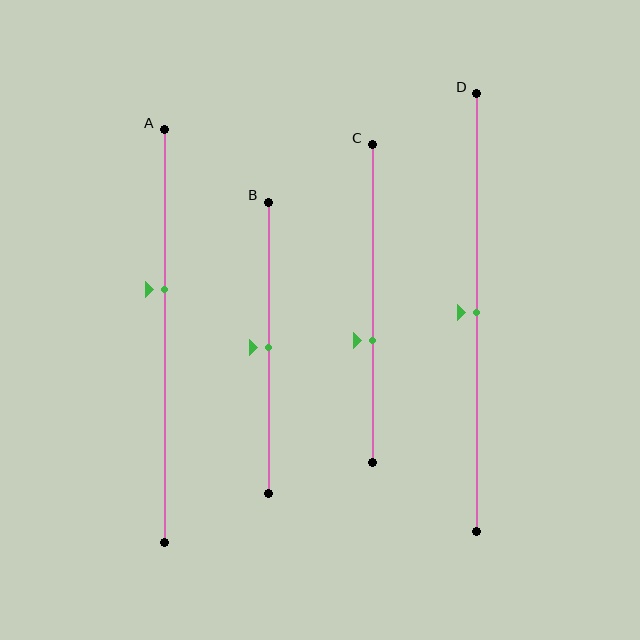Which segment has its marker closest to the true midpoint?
Segment B has its marker closest to the true midpoint.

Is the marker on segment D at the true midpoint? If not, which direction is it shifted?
Yes, the marker on segment D is at the true midpoint.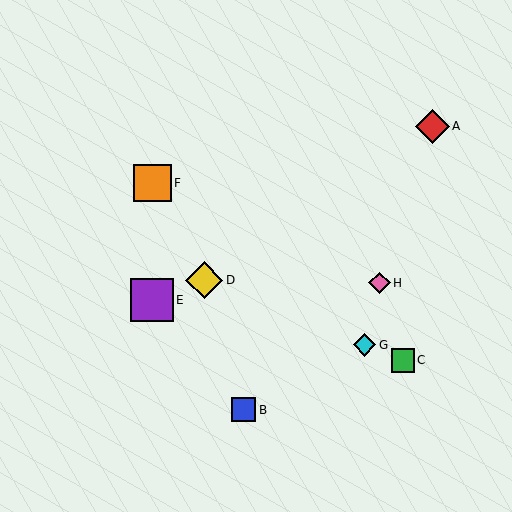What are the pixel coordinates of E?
Object E is at (152, 300).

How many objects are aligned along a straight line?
3 objects (C, D, G) are aligned along a straight line.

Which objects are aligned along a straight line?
Objects C, D, G are aligned along a straight line.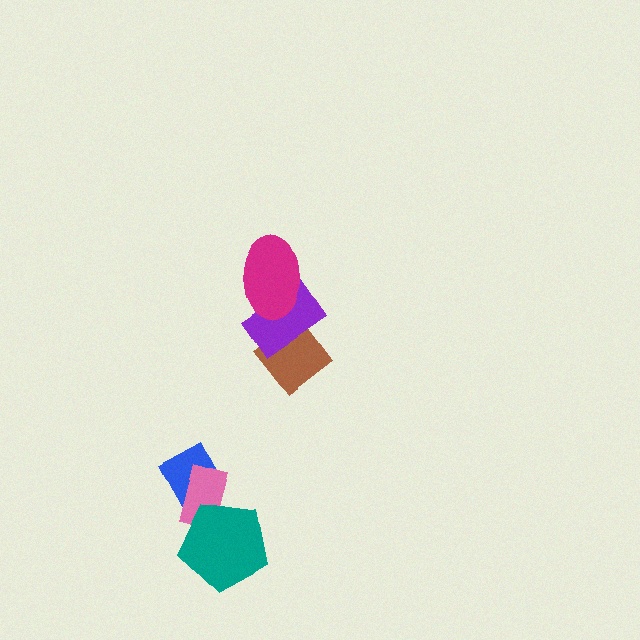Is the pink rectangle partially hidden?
Yes, it is partially covered by another shape.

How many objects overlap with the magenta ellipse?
1 object overlaps with the magenta ellipse.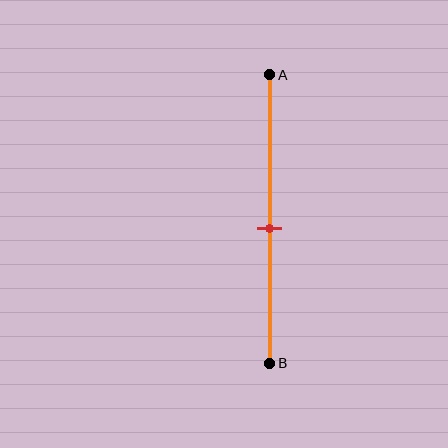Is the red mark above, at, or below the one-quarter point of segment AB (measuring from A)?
The red mark is below the one-quarter point of segment AB.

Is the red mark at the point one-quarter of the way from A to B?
No, the mark is at about 55% from A, not at the 25% one-quarter point.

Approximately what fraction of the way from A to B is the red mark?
The red mark is approximately 55% of the way from A to B.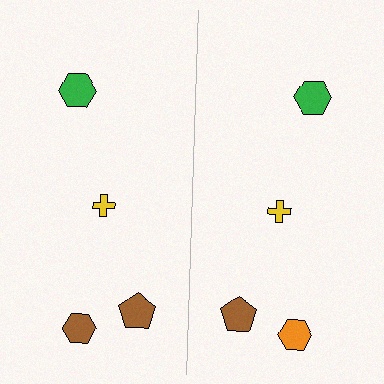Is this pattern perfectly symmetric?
No, the pattern is not perfectly symmetric. The orange hexagon on the right side breaks the symmetry — its mirror counterpart is brown.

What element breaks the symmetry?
The orange hexagon on the right side breaks the symmetry — its mirror counterpart is brown.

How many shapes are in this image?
There are 8 shapes in this image.